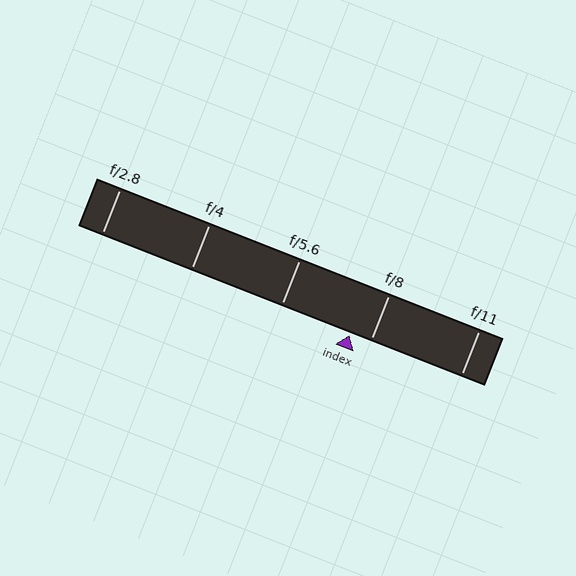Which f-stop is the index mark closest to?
The index mark is closest to f/8.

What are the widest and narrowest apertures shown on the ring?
The widest aperture shown is f/2.8 and the narrowest is f/11.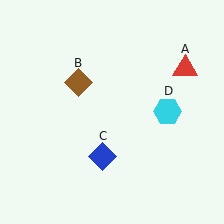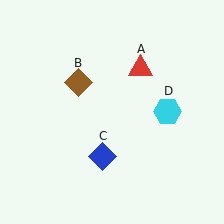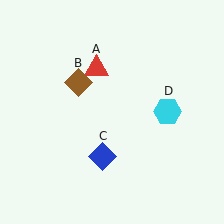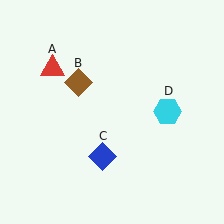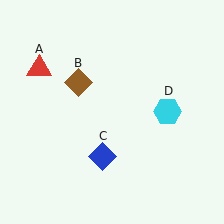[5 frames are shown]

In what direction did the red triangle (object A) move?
The red triangle (object A) moved left.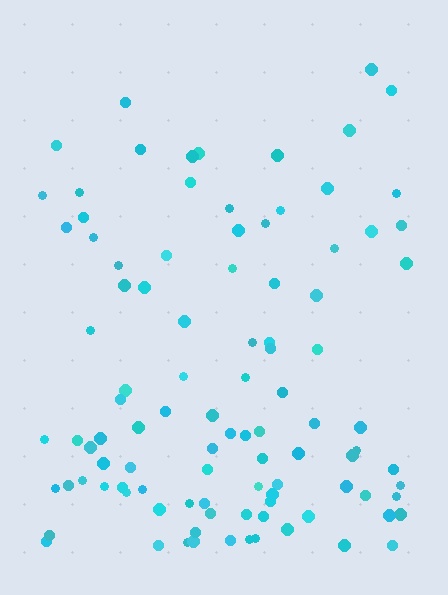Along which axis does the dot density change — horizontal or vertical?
Vertical.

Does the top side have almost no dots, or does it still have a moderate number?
Still a moderate number, just noticeably fewer than the bottom.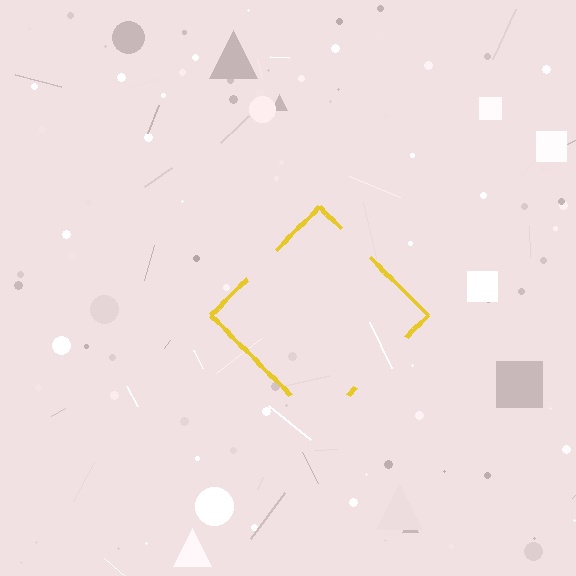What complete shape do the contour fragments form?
The contour fragments form a diamond.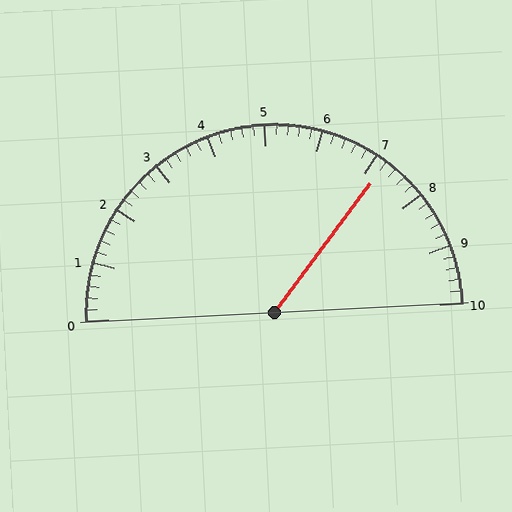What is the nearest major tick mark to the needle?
The nearest major tick mark is 7.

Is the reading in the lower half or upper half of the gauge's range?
The reading is in the upper half of the range (0 to 10).